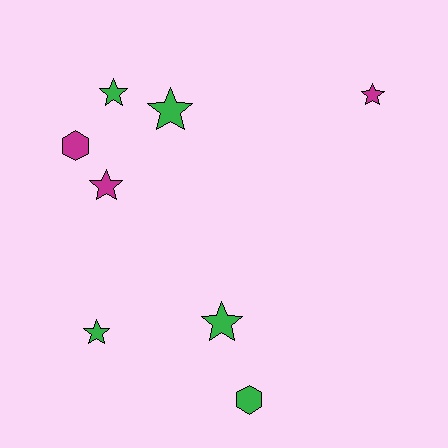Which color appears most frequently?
Green, with 5 objects.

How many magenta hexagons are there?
There is 1 magenta hexagon.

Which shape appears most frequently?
Star, with 6 objects.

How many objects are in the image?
There are 8 objects.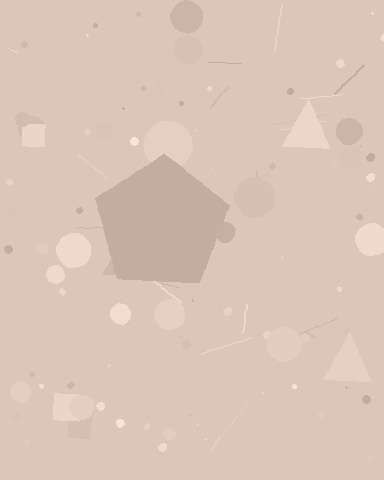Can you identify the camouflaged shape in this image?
The camouflaged shape is a pentagon.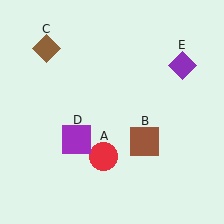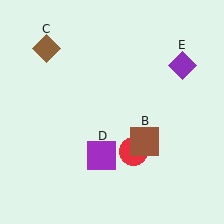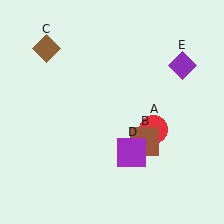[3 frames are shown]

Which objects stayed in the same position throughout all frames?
Brown square (object B) and brown diamond (object C) and purple diamond (object E) remained stationary.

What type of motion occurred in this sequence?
The red circle (object A), purple square (object D) rotated counterclockwise around the center of the scene.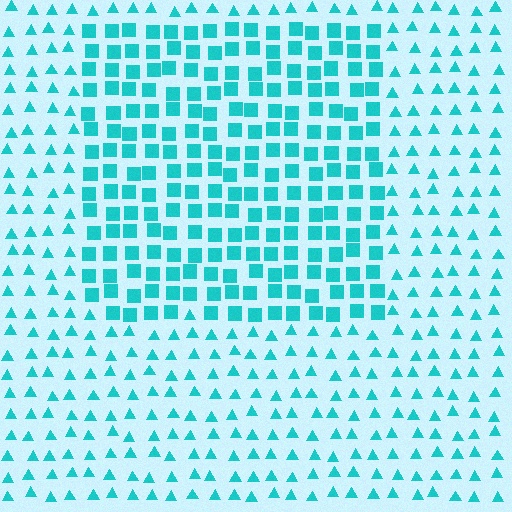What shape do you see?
I see a rectangle.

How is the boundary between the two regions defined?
The boundary is defined by a change in element shape: squares inside vs. triangles outside. All elements share the same color and spacing.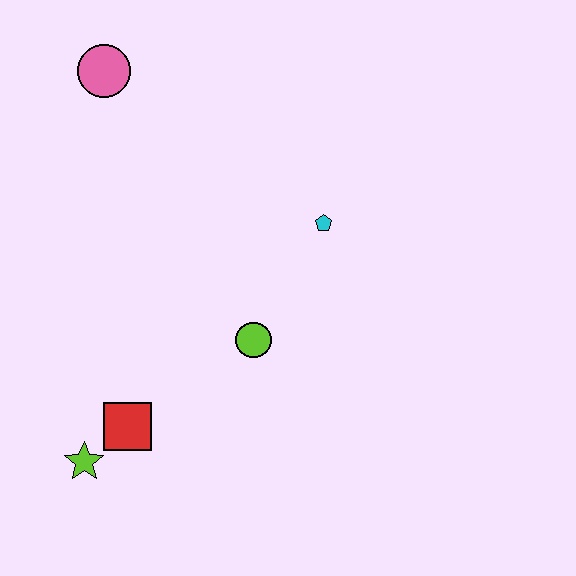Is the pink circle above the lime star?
Yes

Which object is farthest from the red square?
The pink circle is farthest from the red square.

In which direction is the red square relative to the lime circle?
The red square is to the left of the lime circle.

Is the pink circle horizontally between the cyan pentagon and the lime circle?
No